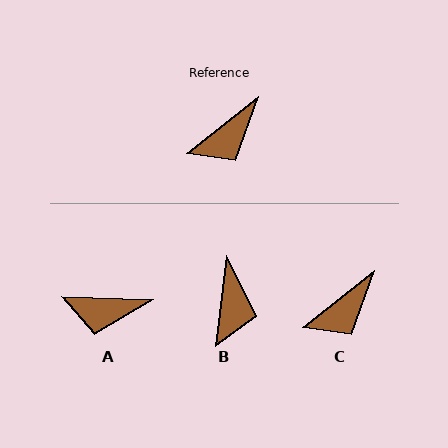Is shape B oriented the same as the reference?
No, it is off by about 44 degrees.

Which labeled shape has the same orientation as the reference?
C.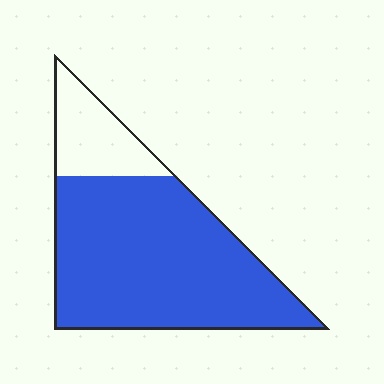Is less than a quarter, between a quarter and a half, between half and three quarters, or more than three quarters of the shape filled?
More than three quarters.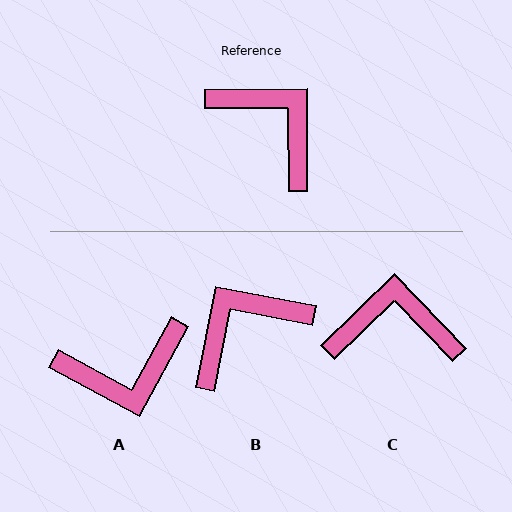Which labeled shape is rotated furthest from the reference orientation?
A, about 119 degrees away.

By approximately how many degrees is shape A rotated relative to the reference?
Approximately 119 degrees clockwise.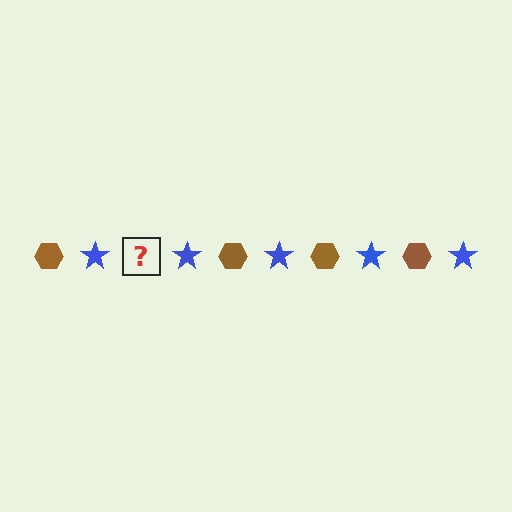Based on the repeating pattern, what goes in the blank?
The blank should be a brown hexagon.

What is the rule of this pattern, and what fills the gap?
The rule is that the pattern alternates between brown hexagon and blue star. The gap should be filled with a brown hexagon.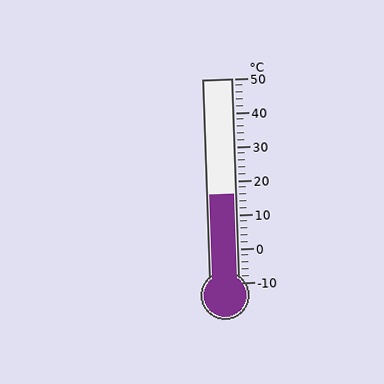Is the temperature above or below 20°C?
The temperature is below 20°C.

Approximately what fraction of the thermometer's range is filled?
The thermometer is filled to approximately 45% of its range.